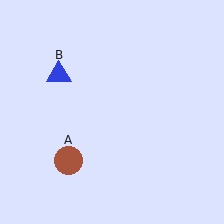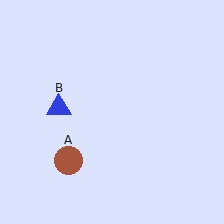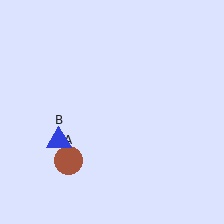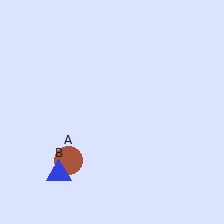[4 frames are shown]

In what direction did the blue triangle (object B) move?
The blue triangle (object B) moved down.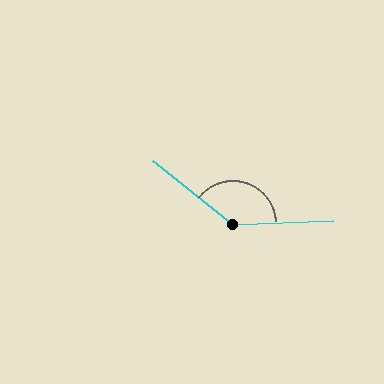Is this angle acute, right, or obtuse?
It is obtuse.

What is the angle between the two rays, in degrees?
Approximately 140 degrees.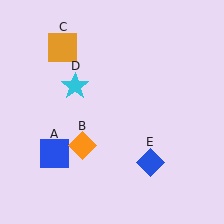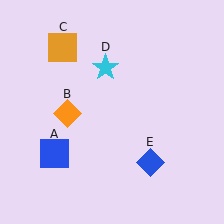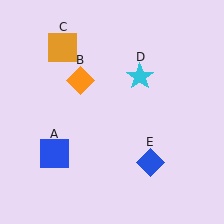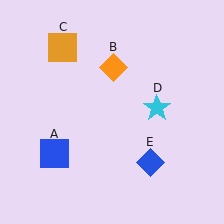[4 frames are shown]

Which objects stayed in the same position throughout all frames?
Blue square (object A) and orange square (object C) and blue diamond (object E) remained stationary.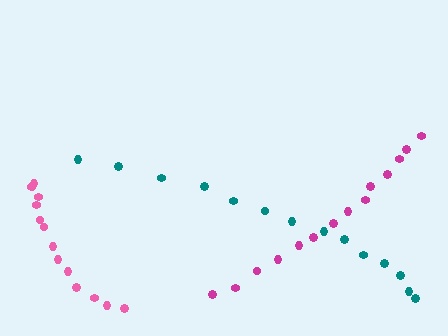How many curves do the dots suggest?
There are 3 distinct paths.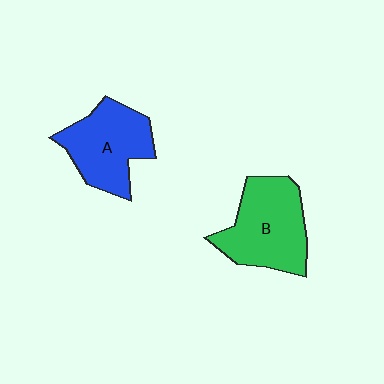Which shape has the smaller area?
Shape A (blue).